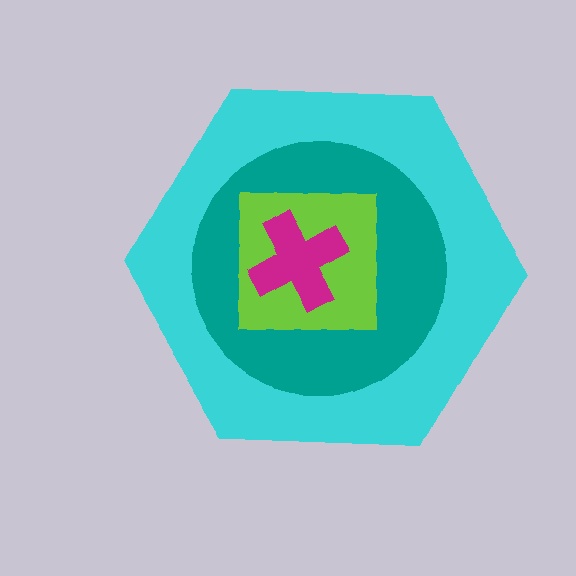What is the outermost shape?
The cyan hexagon.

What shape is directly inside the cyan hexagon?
The teal circle.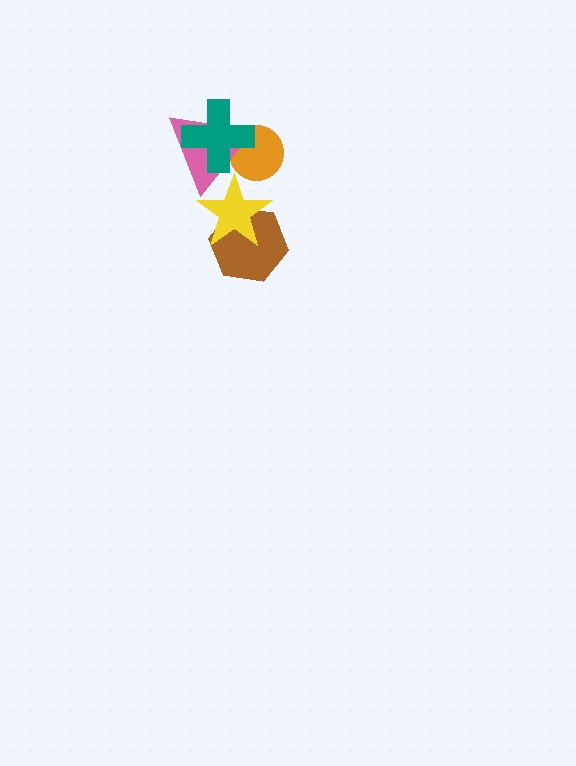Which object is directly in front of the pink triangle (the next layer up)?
The teal cross is directly in front of the pink triangle.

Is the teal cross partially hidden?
No, no other shape covers it.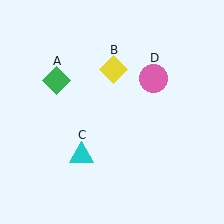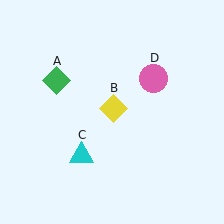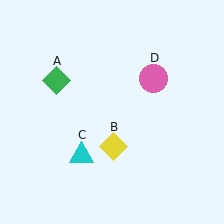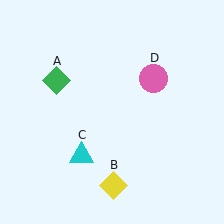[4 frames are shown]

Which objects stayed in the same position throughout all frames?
Green diamond (object A) and cyan triangle (object C) and pink circle (object D) remained stationary.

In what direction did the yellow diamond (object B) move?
The yellow diamond (object B) moved down.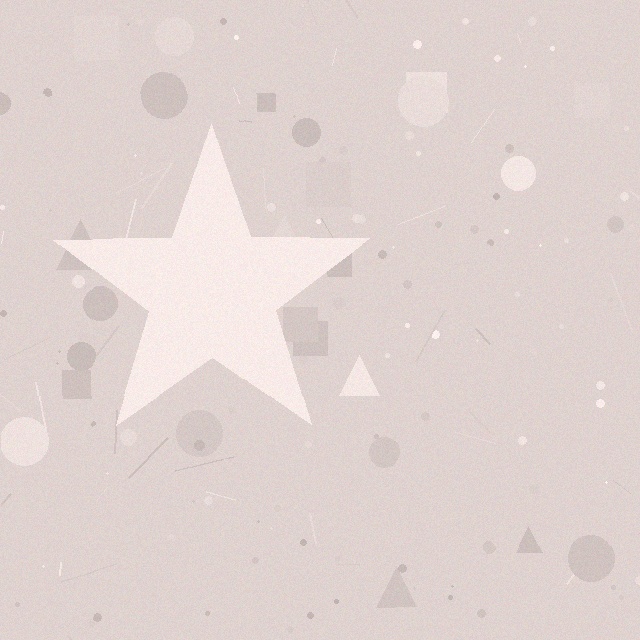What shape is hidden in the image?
A star is hidden in the image.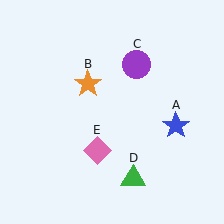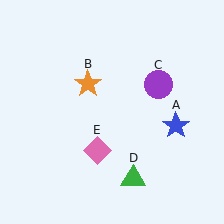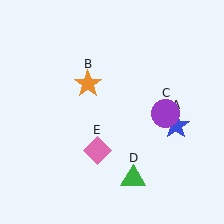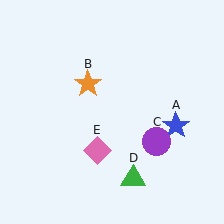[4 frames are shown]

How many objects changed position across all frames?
1 object changed position: purple circle (object C).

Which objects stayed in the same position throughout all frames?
Blue star (object A) and orange star (object B) and green triangle (object D) and pink diamond (object E) remained stationary.